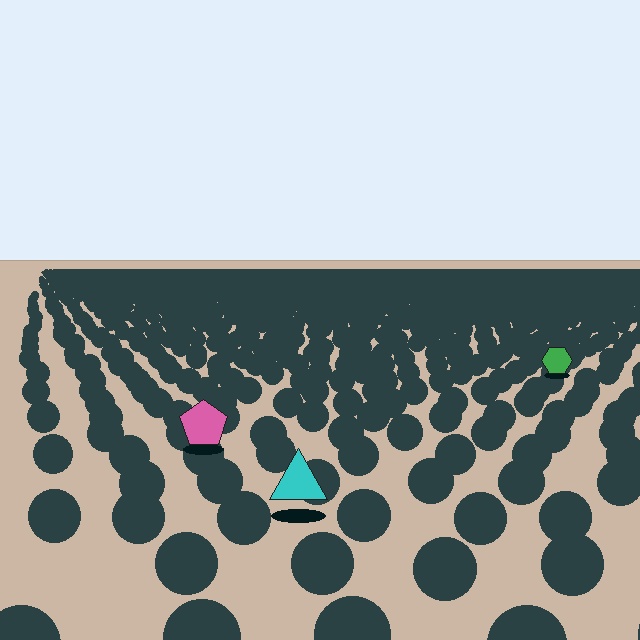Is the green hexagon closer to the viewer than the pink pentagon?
No. The pink pentagon is closer — you can tell from the texture gradient: the ground texture is coarser near it.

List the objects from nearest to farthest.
From nearest to farthest: the cyan triangle, the pink pentagon, the green hexagon.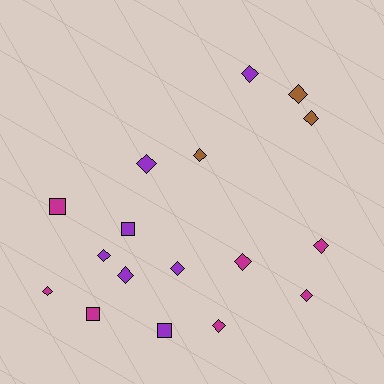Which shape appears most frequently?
Diamond, with 13 objects.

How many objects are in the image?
There are 17 objects.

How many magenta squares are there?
There are 2 magenta squares.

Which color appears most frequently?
Magenta, with 7 objects.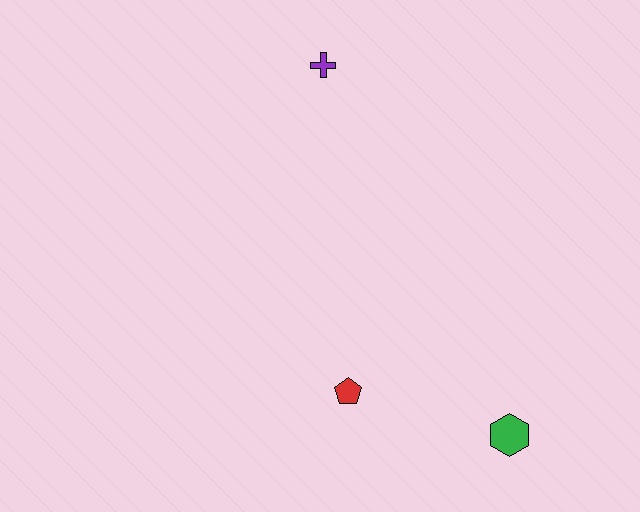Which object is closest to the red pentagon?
The green hexagon is closest to the red pentagon.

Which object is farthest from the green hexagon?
The purple cross is farthest from the green hexagon.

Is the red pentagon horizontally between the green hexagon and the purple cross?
Yes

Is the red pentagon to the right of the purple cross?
Yes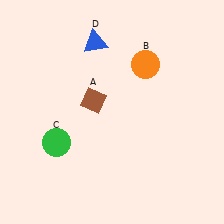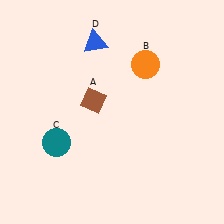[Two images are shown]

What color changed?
The circle (C) changed from green in Image 1 to teal in Image 2.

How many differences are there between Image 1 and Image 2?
There is 1 difference between the two images.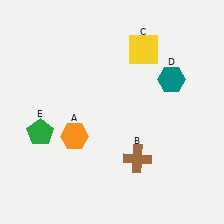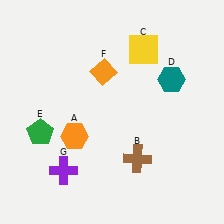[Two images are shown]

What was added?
An orange diamond (F), a purple cross (G) were added in Image 2.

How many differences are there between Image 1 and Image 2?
There are 2 differences between the two images.